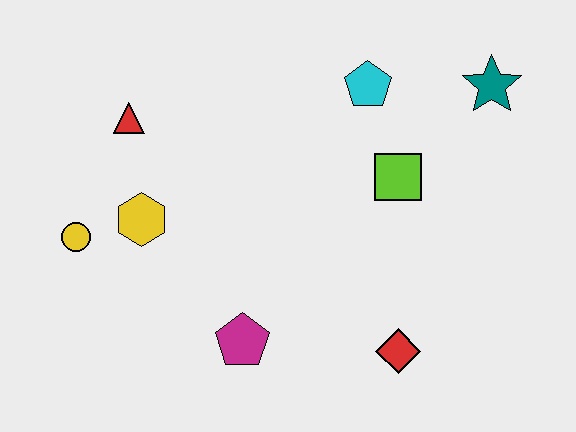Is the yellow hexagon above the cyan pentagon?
No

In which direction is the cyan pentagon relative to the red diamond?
The cyan pentagon is above the red diamond.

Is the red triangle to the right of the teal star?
No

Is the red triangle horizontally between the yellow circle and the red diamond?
Yes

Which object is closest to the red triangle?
The yellow hexagon is closest to the red triangle.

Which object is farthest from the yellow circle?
The teal star is farthest from the yellow circle.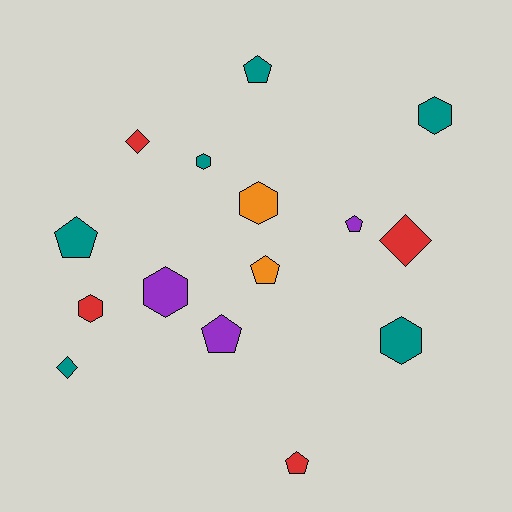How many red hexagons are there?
There is 1 red hexagon.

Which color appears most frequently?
Teal, with 6 objects.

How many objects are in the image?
There are 15 objects.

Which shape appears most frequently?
Hexagon, with 6 objects.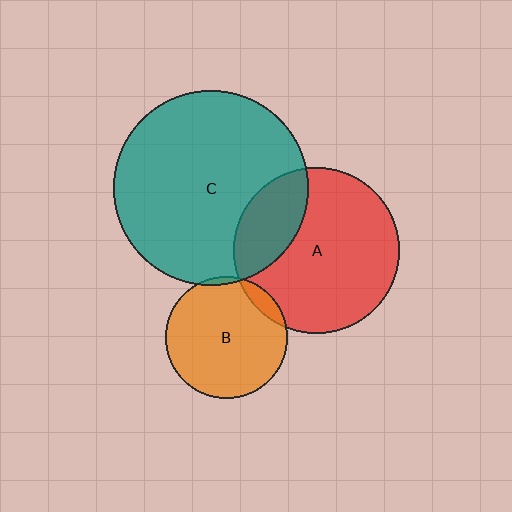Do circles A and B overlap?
Yes.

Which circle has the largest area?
Circle C (teal).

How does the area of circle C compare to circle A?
Approximately 1.4 times.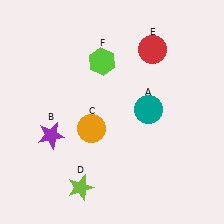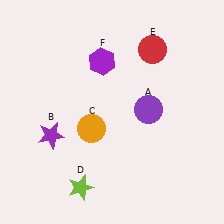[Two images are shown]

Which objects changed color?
A changed from teal to purple. F changed from lime to purple.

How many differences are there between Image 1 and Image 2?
There are 2 differences between the two images.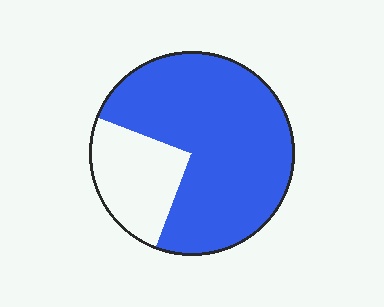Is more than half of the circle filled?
Yes.